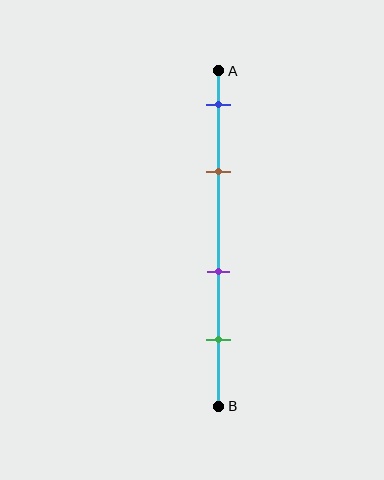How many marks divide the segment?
There are 4 marks dividing the segment.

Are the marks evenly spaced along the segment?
No, the marks are not evenly spaced.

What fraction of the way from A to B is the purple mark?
The purple mark is approximately 60% (0.6) of the way from A to B.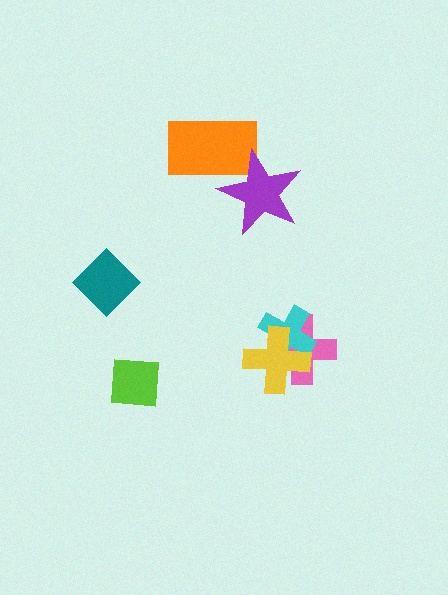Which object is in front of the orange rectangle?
The purple star is in front of the orange rectangle.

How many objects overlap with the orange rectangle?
1 object overlaps with the orange rectangle.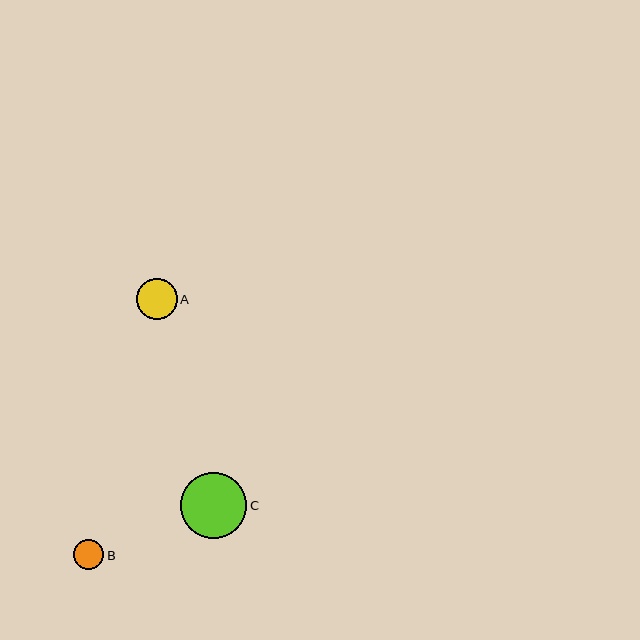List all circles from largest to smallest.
From largest to smallest: C, A, B.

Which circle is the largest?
Circle C is the largest with a size of approximately 66 pixels.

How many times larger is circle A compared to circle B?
Circle A is approximately 1.3 times the size of circle B.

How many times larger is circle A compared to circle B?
Circle A is approximately 1.3 times the size of circle B.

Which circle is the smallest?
Circle B is the smallest with a size of approximately 31 pixels.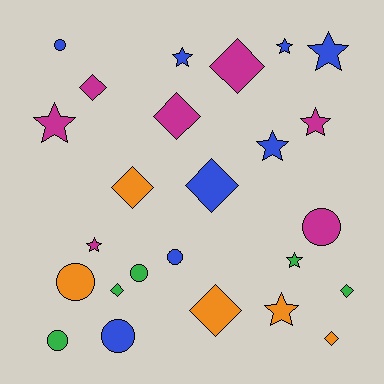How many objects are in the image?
There are 25 objects.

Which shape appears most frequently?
Star, with 9 objects.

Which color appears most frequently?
Blue, with 8 objects.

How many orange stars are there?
There is 1 orange star.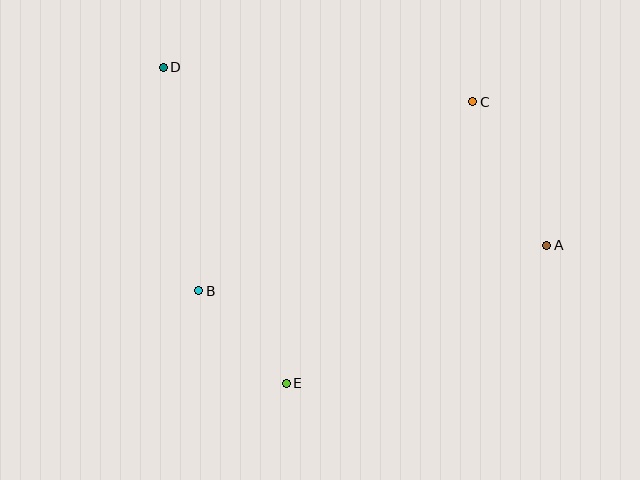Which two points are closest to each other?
Points B and E are closest to each other.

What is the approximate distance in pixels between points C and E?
The distance between C and E is approximately 337 pixels.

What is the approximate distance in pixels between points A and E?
The distance between A and E is approximately 294 pixels.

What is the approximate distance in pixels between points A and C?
The distance between A and C is approximately 161 pixels.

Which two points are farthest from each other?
Points A and D are farthest from each other.